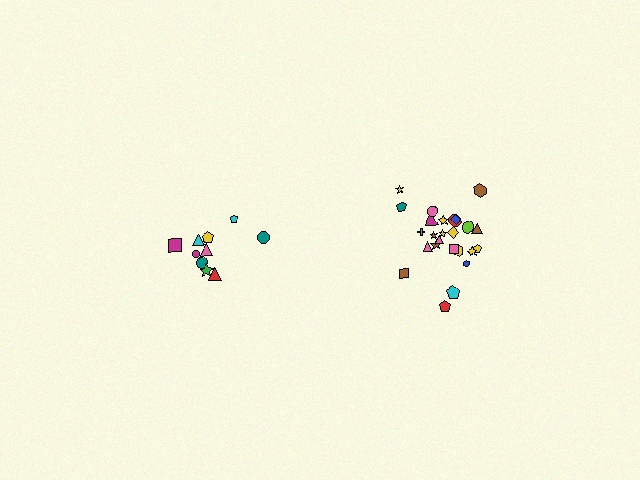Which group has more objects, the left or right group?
The right group.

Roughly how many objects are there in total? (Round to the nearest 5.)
Roughly 35 objects in total.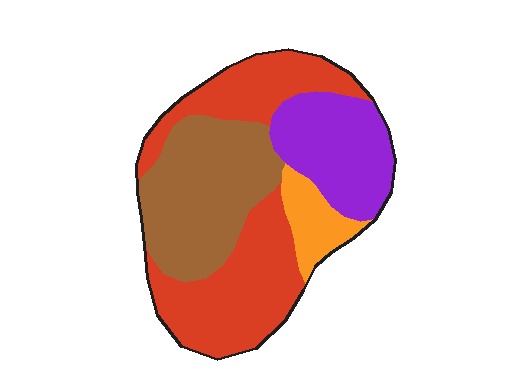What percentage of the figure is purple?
Purple takes up between a sixth and a third of the figure.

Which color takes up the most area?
Red, at roughly 40%.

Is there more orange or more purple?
Purple.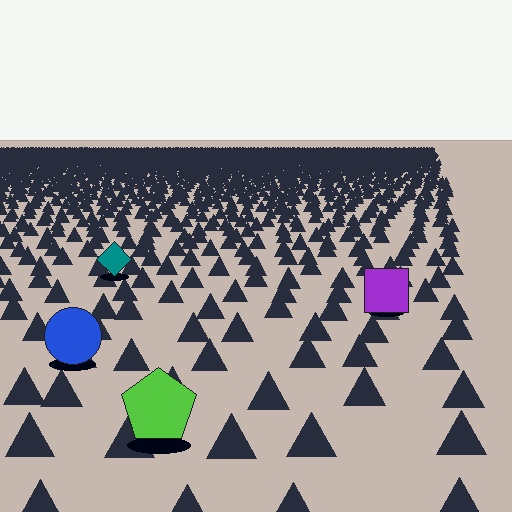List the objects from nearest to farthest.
From nearest to farthest: the lime pentagon, the blue circle, the purple square, the teal diamond.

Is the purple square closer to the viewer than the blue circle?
No. The blue circle is closer — you can tell from the texture gradient: the ground texture is coarser near it.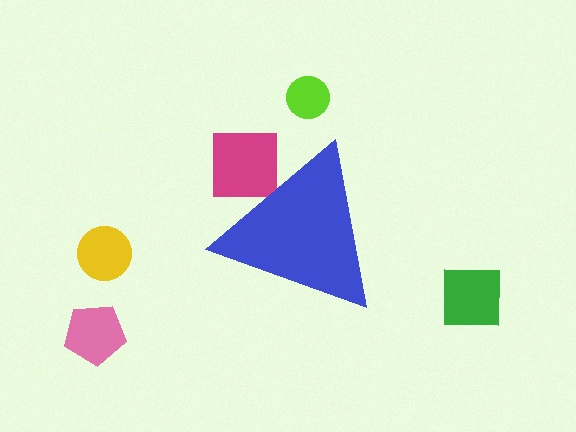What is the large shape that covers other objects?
A blue triangle.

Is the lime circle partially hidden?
No, the lime circle is fully visible.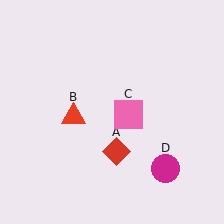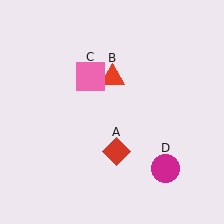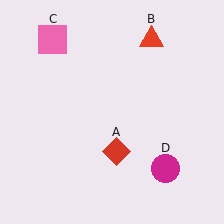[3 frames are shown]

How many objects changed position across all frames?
2 objects changed position: red triangle (object B), pink square (object C).